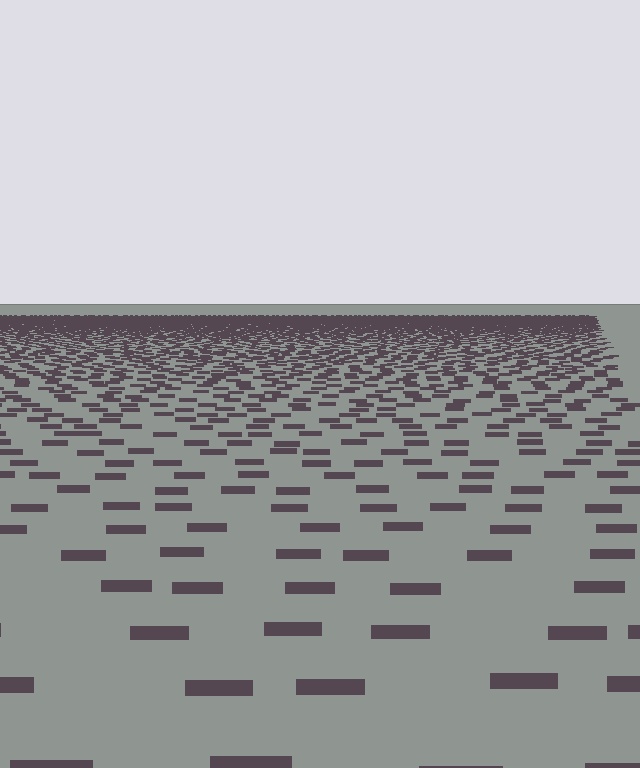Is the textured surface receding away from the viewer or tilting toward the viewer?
The surface is receding away from the viewer. Texture elements get smaller and denser toward the top.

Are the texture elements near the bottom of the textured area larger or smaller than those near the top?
Larger. Near the bottom, elements are closer to the viewer and appear at a bigger on-screen size.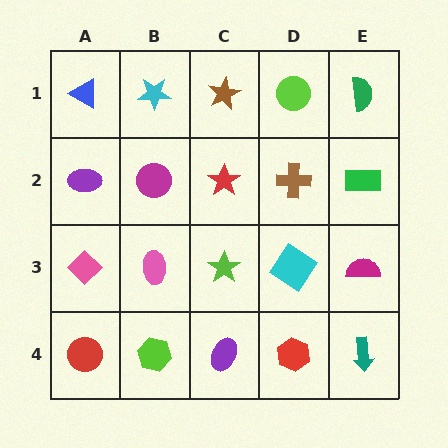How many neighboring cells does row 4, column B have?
3.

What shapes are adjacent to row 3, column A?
A purple ellipse (row 2, column A), a red circle (row 4, column A), a pink ellipse (row 3, column B).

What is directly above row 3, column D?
A brown cross.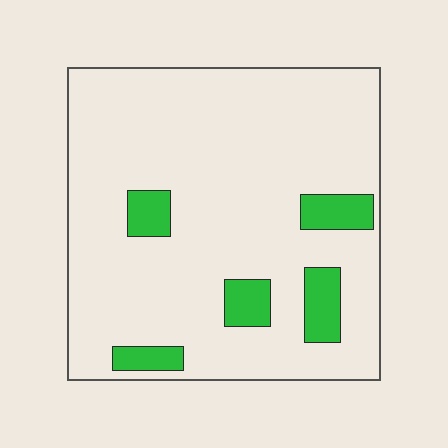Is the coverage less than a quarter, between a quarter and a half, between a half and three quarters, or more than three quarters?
Less than a quarter.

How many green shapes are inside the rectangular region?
5.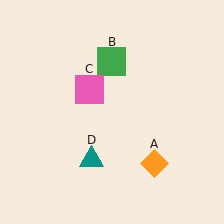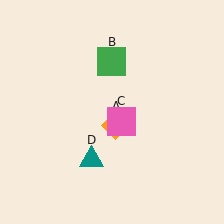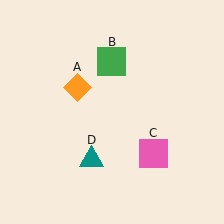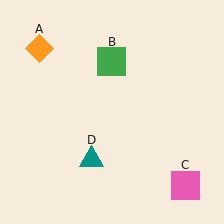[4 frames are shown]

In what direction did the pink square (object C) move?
The pink square (object C) moved down and to the right.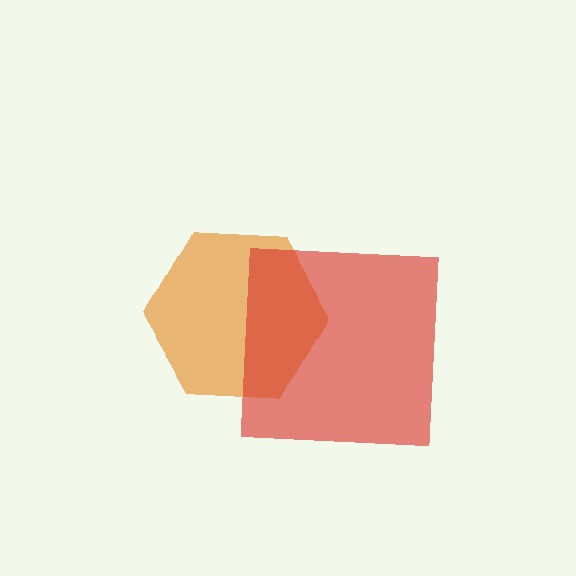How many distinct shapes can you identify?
There are 2 distinct shapes: an orange hexagon, a red square.